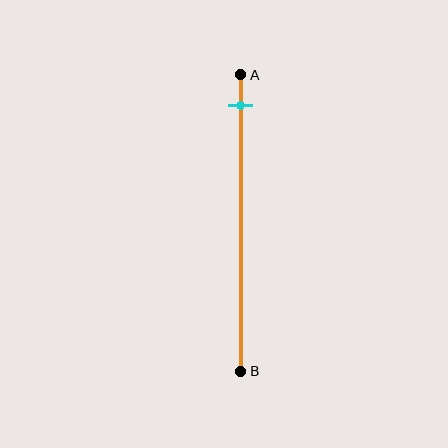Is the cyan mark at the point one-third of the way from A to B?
No, the mark is at about 10% from A, not at the 33% one-third point.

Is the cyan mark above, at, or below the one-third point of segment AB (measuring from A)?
The cyan mark is above the one-third point of segment AB.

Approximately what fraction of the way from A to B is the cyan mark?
The cyan mark is approximately 10% of the way from A to B.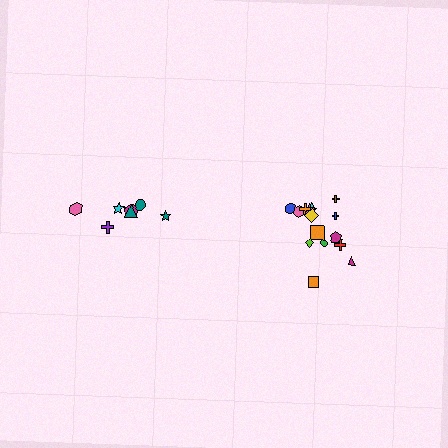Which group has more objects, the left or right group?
The right group.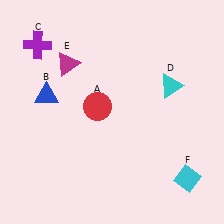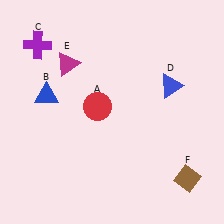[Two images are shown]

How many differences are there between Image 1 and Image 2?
There are 2 differences between the two images.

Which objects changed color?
D changed from cyan to blue. F changed from cyan to brown.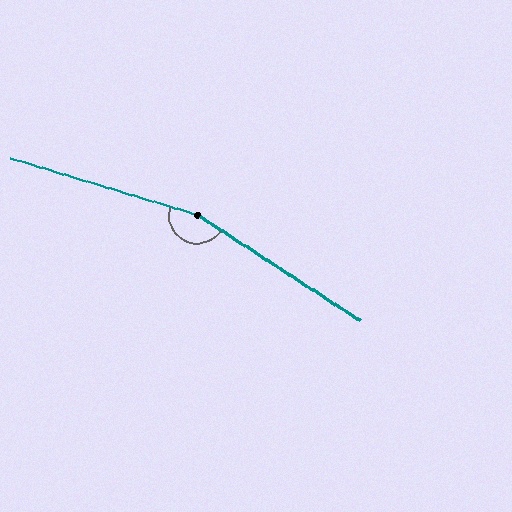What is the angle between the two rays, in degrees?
Approximately 164 degrees.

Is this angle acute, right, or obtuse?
It is obtuse.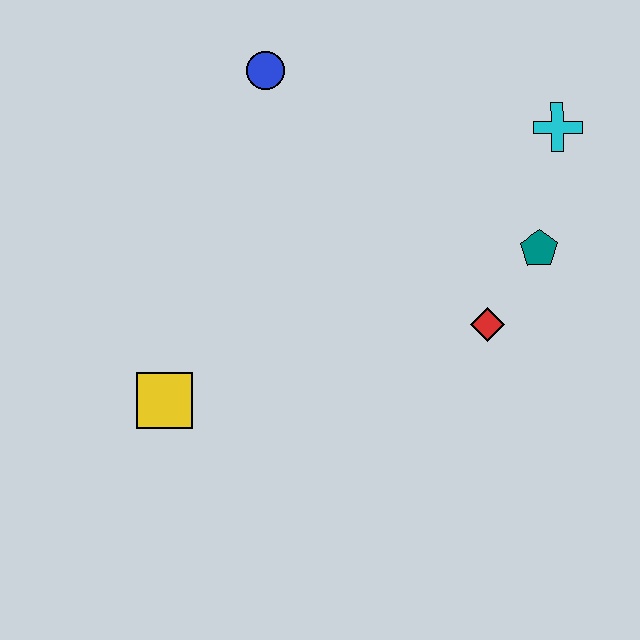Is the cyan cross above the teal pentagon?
Yes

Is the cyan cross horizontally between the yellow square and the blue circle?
No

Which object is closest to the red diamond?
The teal pentagon is closest to the red diamond.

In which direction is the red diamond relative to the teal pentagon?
The red diamond is below the teal pentagon.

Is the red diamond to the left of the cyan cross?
Yes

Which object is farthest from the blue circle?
The yellow square is farthest from the blue circle.